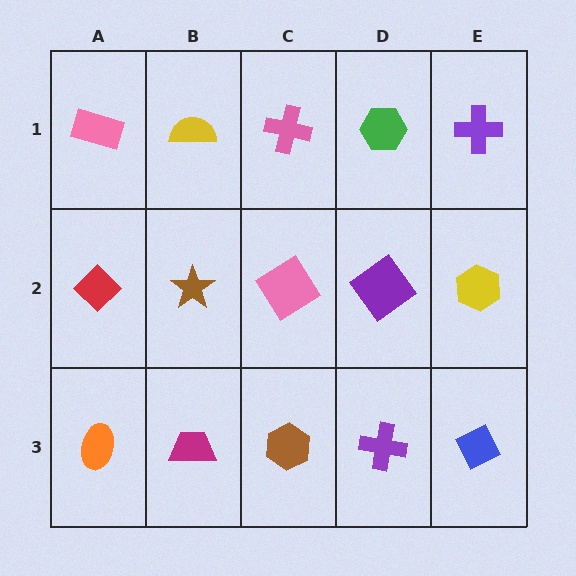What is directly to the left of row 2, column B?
A red diamond.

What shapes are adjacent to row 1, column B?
A brown star (row 2, column B), a pink rectangle (row 1, column A), a pink cross (row 1, column C).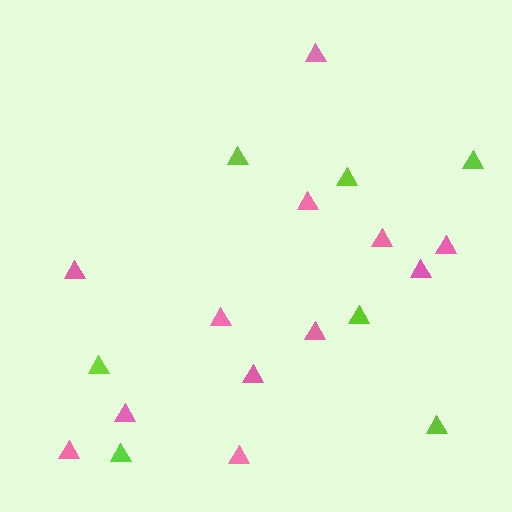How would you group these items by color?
There are 2 groups: one group of lime triangles (7) and one group of pink triangles (12).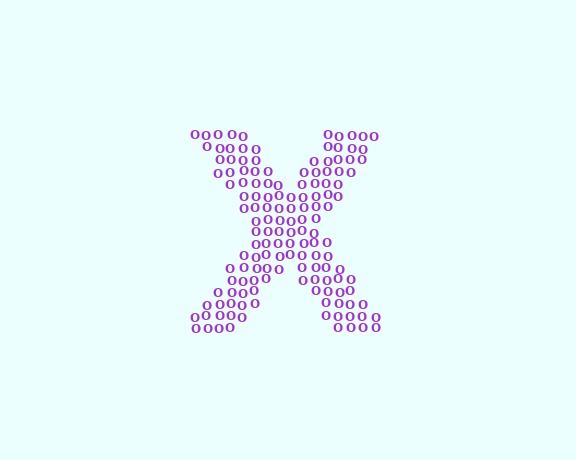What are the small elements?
The small elements are letter O's.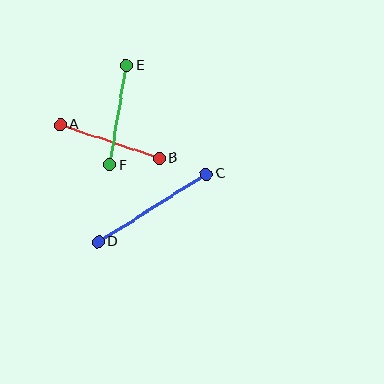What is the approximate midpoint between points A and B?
The midpoint is at approximately (110, 141) pixels.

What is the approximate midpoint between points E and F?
The midpoint is at approximately (118, 115) pixels.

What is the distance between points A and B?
The distance is approximately 105 pixels.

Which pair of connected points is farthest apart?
Points C and D are farthest apart.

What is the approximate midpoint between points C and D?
The midpoint is at approximately (152, 208) pixels.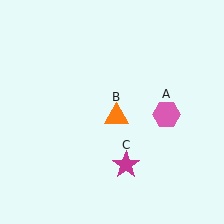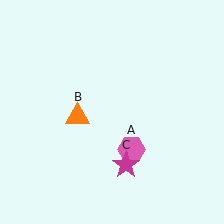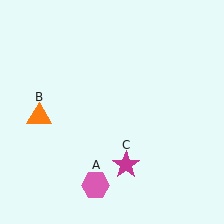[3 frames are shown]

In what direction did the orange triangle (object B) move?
The orange triangle (object B) moved left.